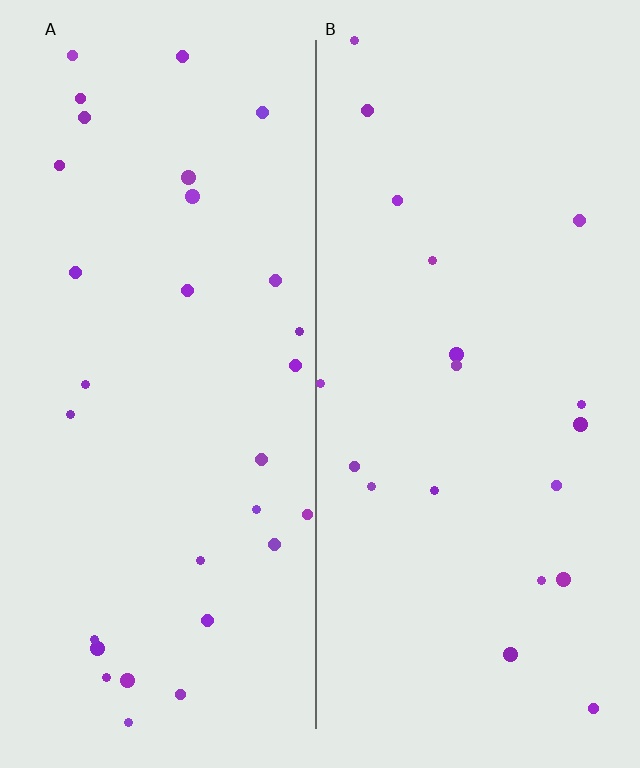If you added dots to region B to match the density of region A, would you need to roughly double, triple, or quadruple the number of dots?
Approximately double.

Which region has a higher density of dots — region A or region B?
A (the left).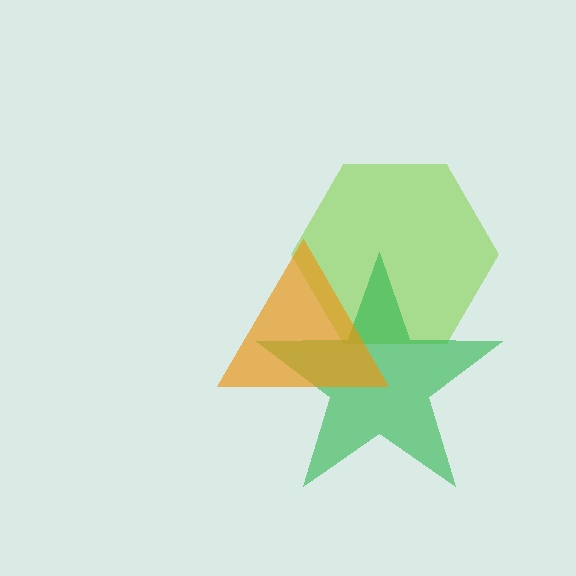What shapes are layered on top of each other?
The layered shapes are: a lime hexagon, a green star, an orange triangle.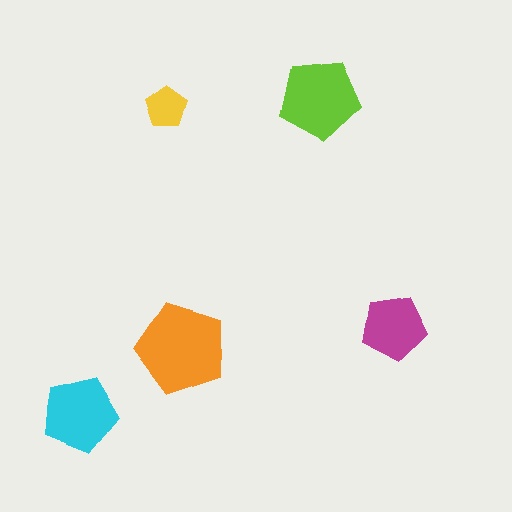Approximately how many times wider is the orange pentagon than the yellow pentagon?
About 2 times wider.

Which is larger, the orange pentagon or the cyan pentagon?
The orange one.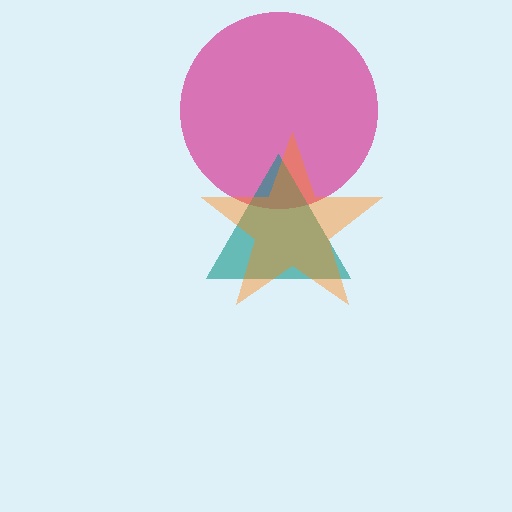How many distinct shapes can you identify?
There are 3 distinct shapes: a magenta circle, a teal triangle, an orange star.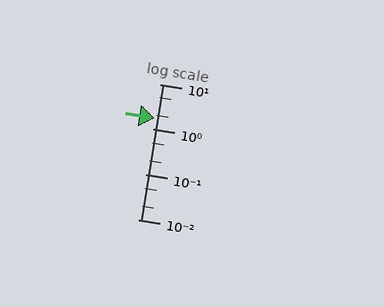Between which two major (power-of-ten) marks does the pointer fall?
The pointer is between 1 and 10.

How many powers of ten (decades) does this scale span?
The scale spans 3 decades, from 0.01 to 10.